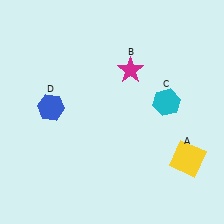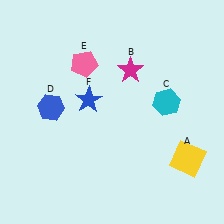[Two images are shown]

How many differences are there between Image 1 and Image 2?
There are 2 differences between the two images.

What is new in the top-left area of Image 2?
A pink pentagon (E) was added in the top-left area of Image 2.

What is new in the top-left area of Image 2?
A blue star (F) was added in the top-left area of Image 2.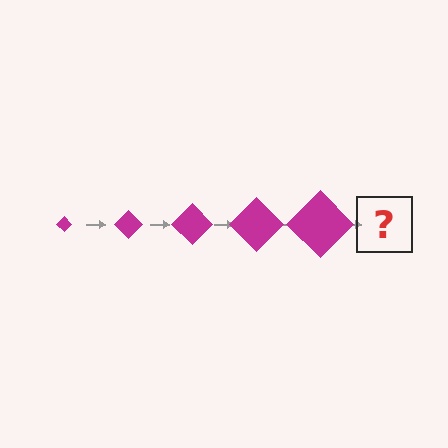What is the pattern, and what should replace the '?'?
The pattern is that the diamond gets progressively larger each step. The '?' should be a magenta diamond, larger than the previous one.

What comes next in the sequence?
The next element should be a magenta diamond, larger than the previous one.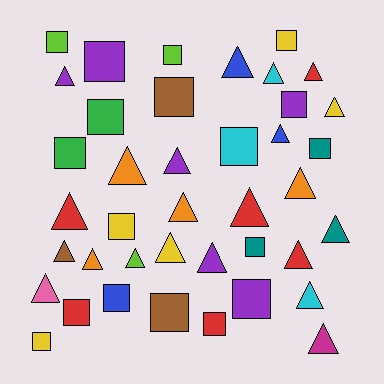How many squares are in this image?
There are 18 squares.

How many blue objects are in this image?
There are 3 blue objects.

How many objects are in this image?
There are 40 objects.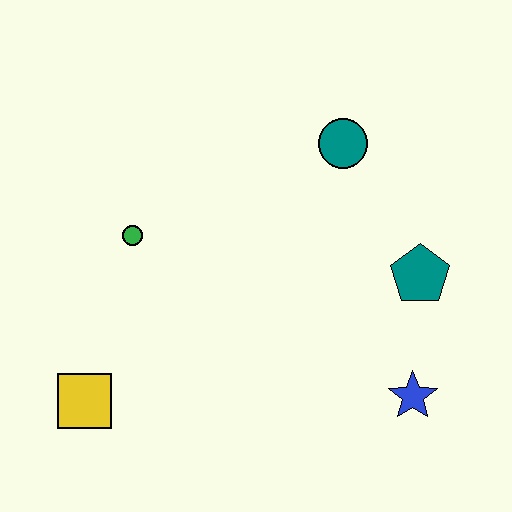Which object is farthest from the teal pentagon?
The yellow square is farthest from the teal pentagon.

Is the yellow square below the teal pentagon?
Yes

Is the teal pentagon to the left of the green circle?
No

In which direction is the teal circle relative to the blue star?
The teal circle is above the blue star.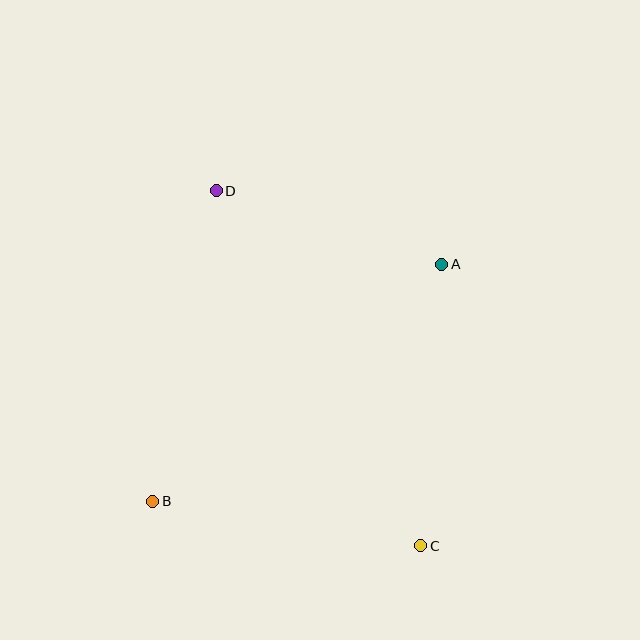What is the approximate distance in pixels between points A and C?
The distance between A and C is approximately 282 pixels.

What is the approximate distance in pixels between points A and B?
The distance between A and B is approximately 374 pixels.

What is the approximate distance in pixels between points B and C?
The distance between B and C is approximately 271 pixels.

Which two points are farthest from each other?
Points C and D are farthest from each other.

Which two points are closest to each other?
Points A and D are closest to each other.